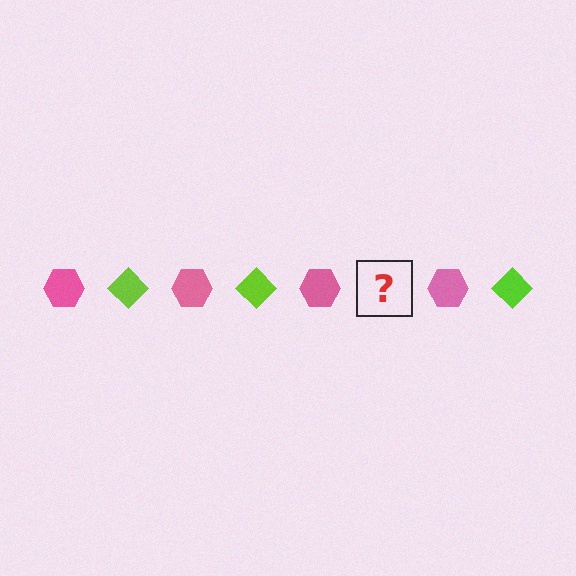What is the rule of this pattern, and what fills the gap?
The rule is that the pattern alternates between pink hexagon and lime diamond. The gap should be filled with a lime diamond.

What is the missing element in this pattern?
The missing element is a lime diamond.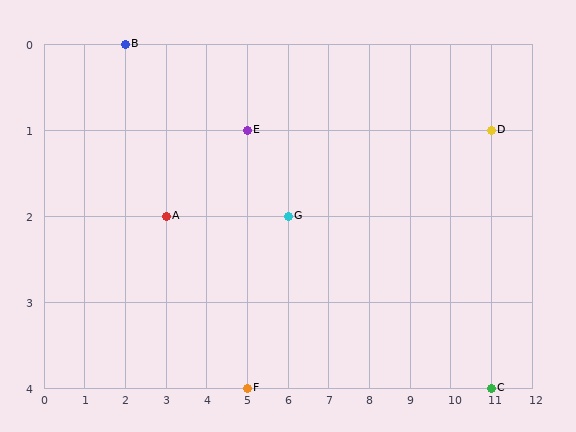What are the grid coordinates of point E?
Point E is at grid coordinates (5, 1).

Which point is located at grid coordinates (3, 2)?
Point A is at (3, 2).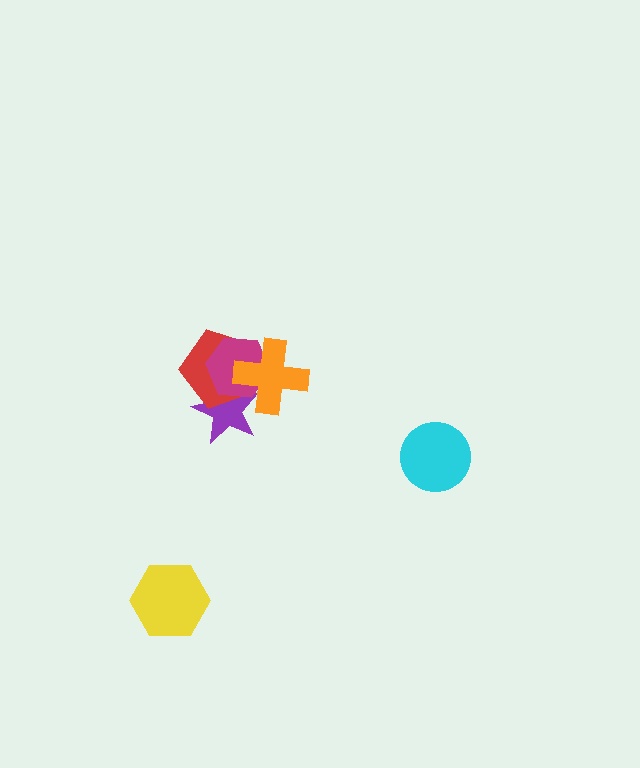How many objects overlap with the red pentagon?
3 objects overlap with the red pentagon.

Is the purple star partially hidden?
Yes, it is partially covered by another shape.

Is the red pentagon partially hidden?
Yes, it is partially covered by another shape.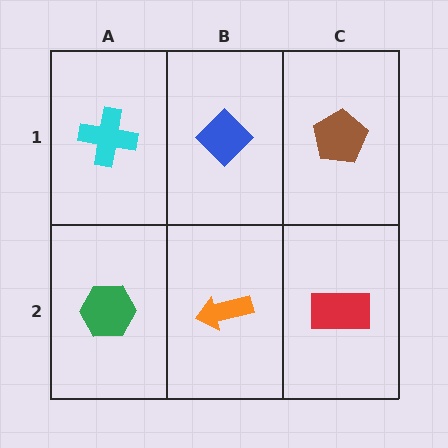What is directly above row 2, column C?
A brown pentagon.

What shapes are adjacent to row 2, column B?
A blue diamond (row 1, column B), a green hexagon (row 2, column A), a red rectangle (row 2, column C).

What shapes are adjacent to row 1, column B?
An orange arrow (row 2, column B), a cyan cross (row 1, column A), a brown pentagon (row 1, column C).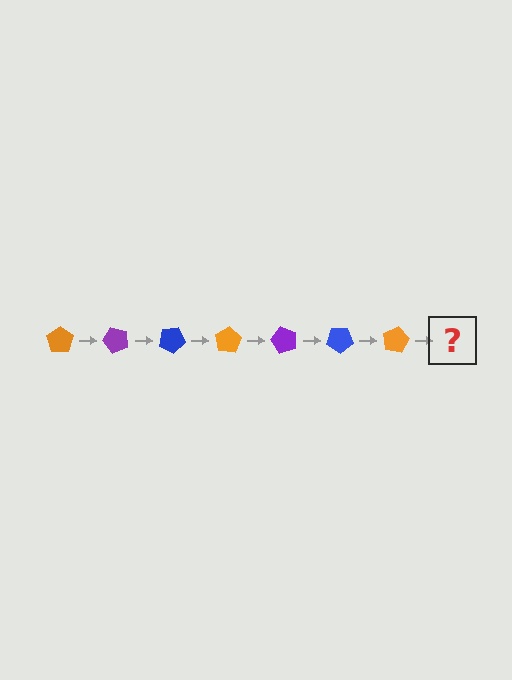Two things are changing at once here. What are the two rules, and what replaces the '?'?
The two rules are that it rotates 50 degrees each step and the color cycles through orange, purple, and blue. The '?' should be a purple pentagon, rotated 350 degrees from the start.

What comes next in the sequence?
The next element should be a purple pentagon, rotated 350 degrees from the start.